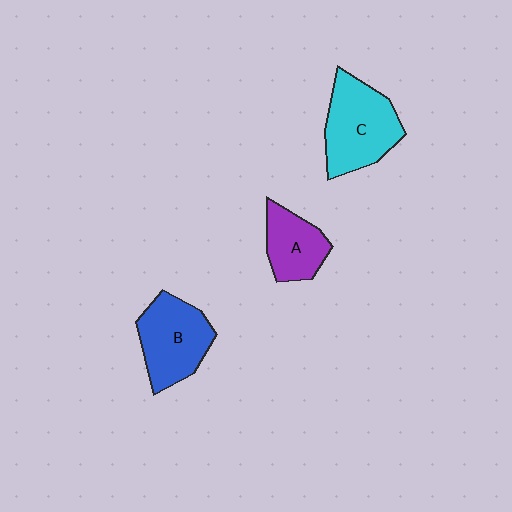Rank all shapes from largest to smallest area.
From largest to smallest: C (cyan), B (blue), A (purple).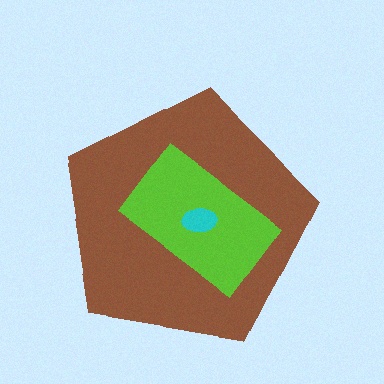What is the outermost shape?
The brown pentagon.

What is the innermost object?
The cyan ellipse.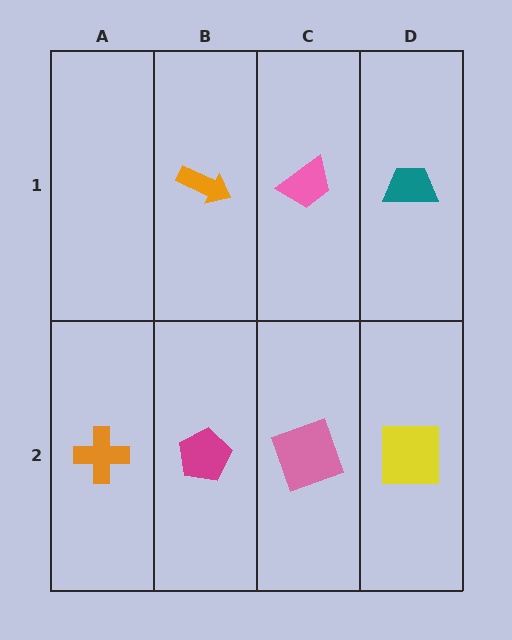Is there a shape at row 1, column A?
No, that cell is empty.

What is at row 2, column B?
A magenta pentagon.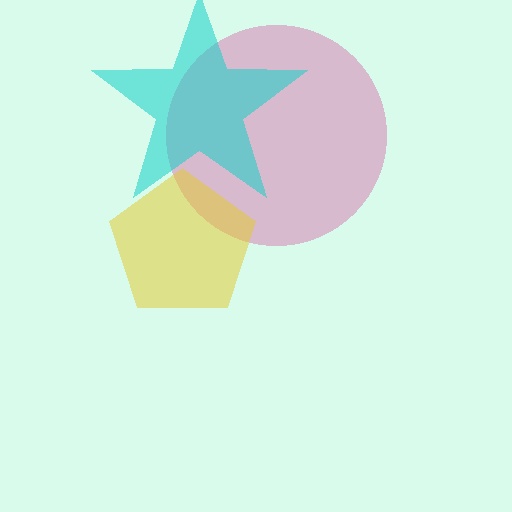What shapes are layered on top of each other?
The layered shapes are: a pink circle, a cyan star, a yellow pentagon.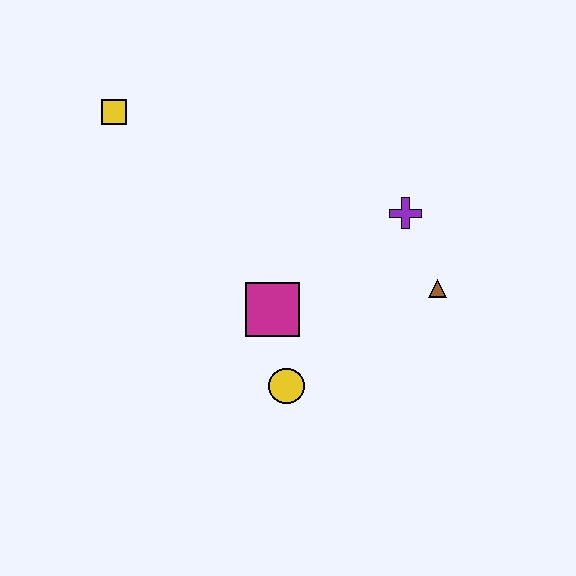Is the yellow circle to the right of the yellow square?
Yes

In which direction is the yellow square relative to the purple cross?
The yellow square is to the left of the purple cross.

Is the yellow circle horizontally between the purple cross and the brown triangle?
No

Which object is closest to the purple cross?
The brown triangle is closest to the purple cross.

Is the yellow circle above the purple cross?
No